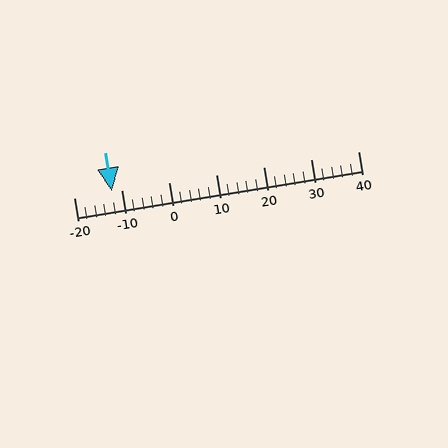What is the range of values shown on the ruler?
The ruler shows values from -20 to 40.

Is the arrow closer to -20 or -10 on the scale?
The arrow is closer to -10.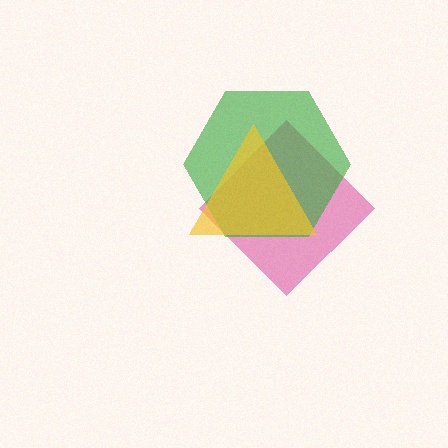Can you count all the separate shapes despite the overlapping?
Yes, there are 3 separate shapes.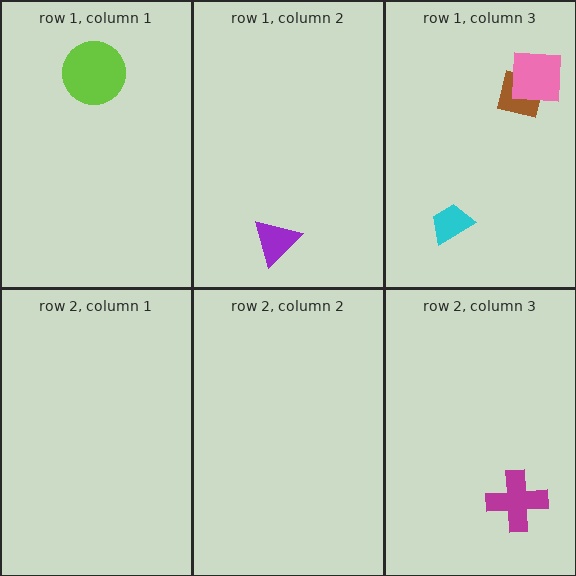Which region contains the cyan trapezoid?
The row 1, column 3 region.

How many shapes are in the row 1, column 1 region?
1.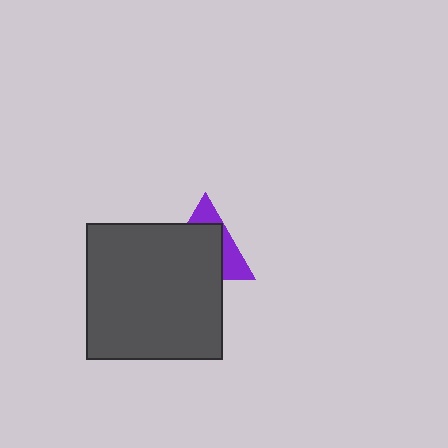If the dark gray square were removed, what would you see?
You would see the complete purple triangle.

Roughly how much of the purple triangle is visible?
A small part of it is visible (roughly 34%).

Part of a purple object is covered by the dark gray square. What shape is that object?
It is a triangle.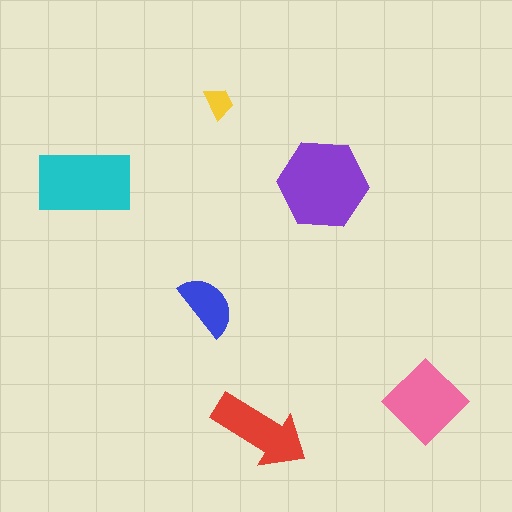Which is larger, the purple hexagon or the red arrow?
The purple hexagon.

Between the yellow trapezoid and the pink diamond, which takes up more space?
The pink diamond.